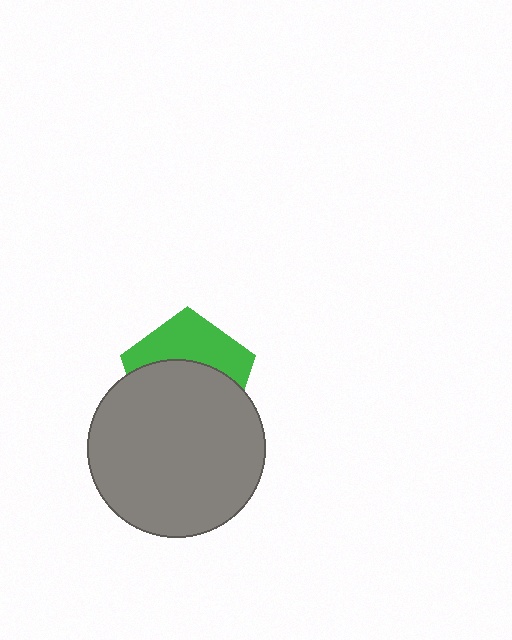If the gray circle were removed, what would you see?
You would see the complete green pentagon.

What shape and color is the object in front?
The object in front is a gray circle.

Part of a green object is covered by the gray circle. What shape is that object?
It is a pentagon.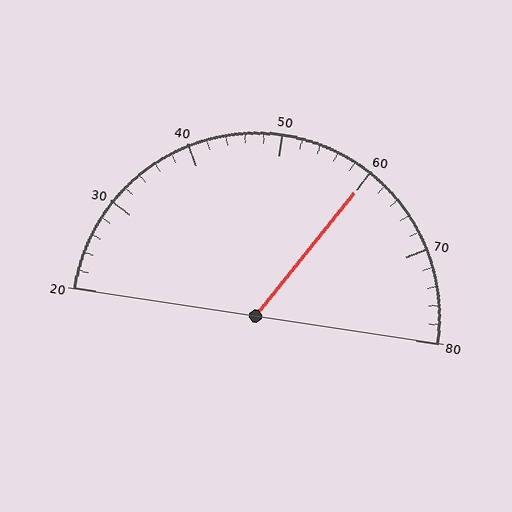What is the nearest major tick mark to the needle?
The nearest major tick mark is 60.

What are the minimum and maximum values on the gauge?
The gauge ranges from 20 to 80.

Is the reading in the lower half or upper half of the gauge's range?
The reading is in the upper half of the range (20 to 80).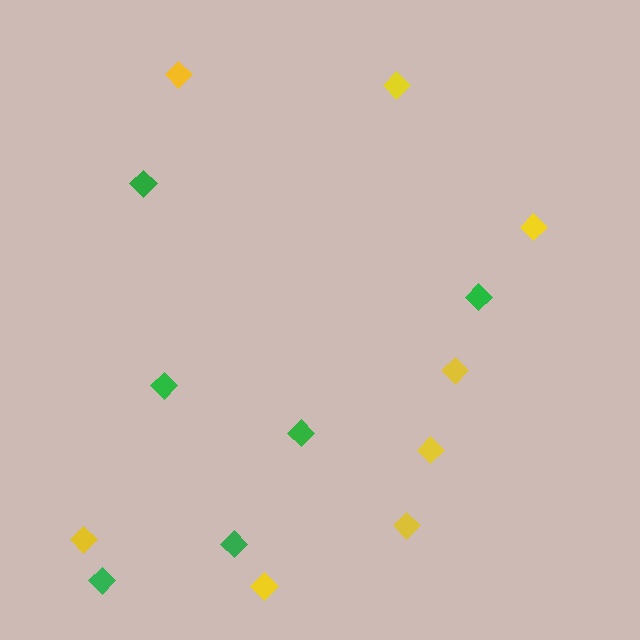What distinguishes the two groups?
There are 2 groups: one group of yellow diamonds (8) and one group of green diamonds (6).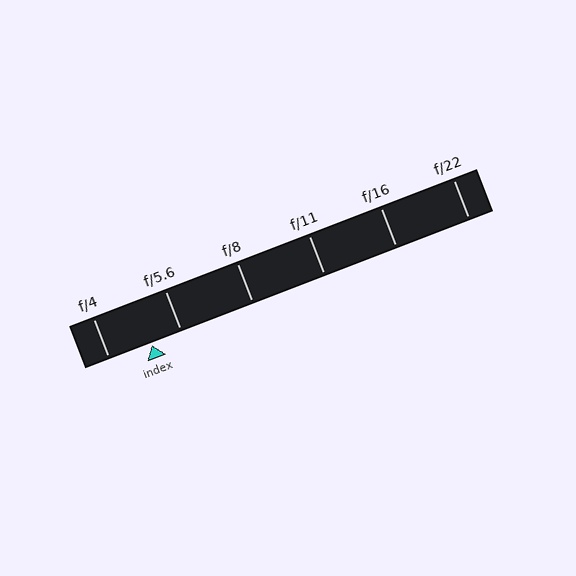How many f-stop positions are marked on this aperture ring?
There are 6 f-stop positions marked.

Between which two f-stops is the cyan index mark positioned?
The index mark is between f/4 and f/5.6.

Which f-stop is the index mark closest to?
The index mark is closest to f/5.6.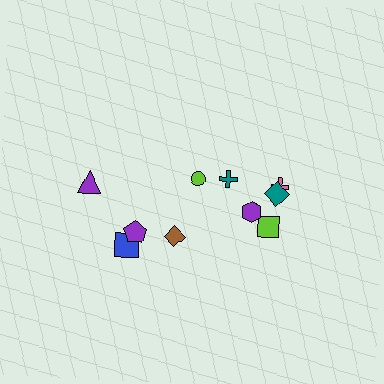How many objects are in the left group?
There are 4 objects.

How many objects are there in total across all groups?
There are 10 objects.